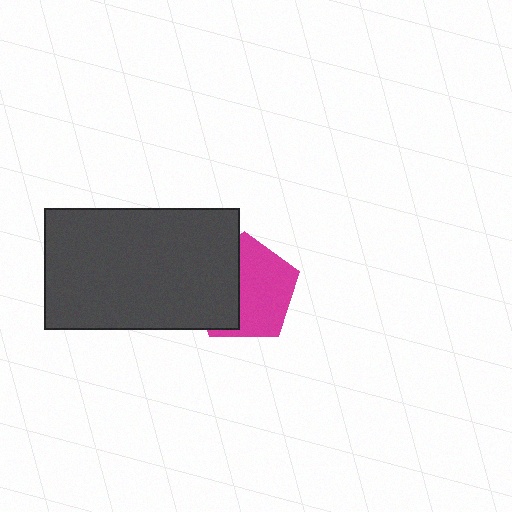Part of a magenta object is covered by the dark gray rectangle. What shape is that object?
It is a pentagon.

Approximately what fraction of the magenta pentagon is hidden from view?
Roughly 41% of the magenta pentagon is hidden behind the dark gray rectangle.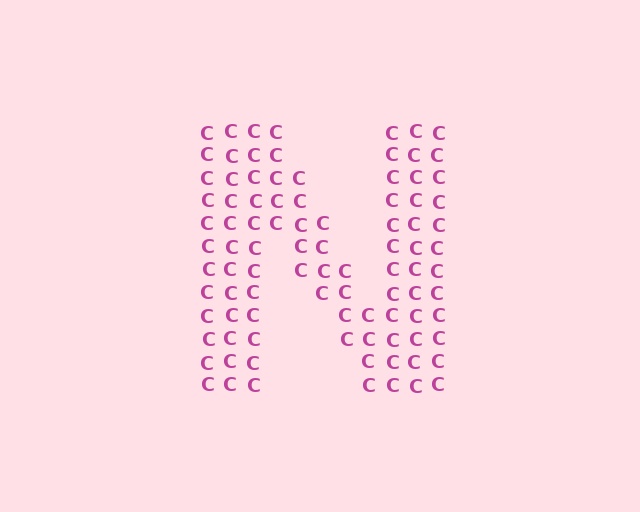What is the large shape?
The large shape is the letter N.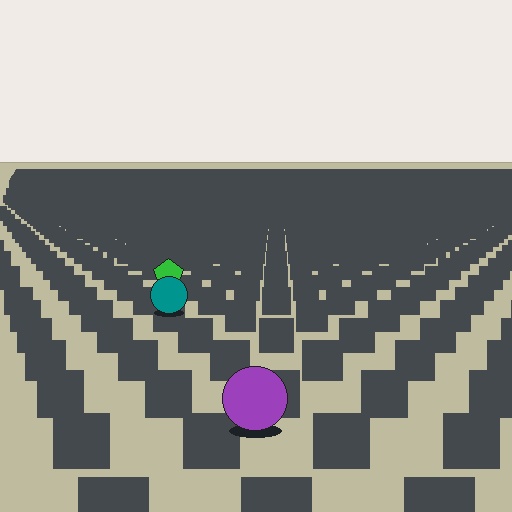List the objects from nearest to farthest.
From nearest to farthest: the purple circle, the teal circle, the green pentagon.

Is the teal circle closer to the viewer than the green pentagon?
Yes. The teal circle is closer — you can tell from the texture gradient: the ground texture is coarser near it.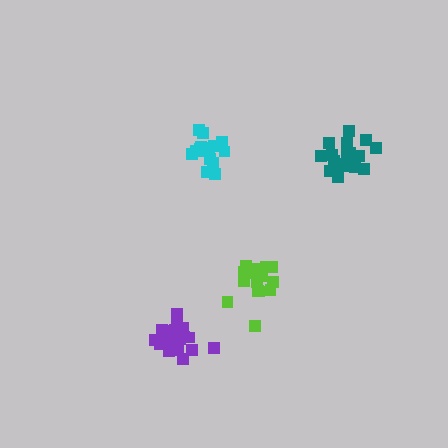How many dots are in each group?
Group 1: 21 dots, Group 2: 16 dots, Group 3: 20 dots, Group 4: 16 dots (73 total).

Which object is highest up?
The cyan cluster is topmost.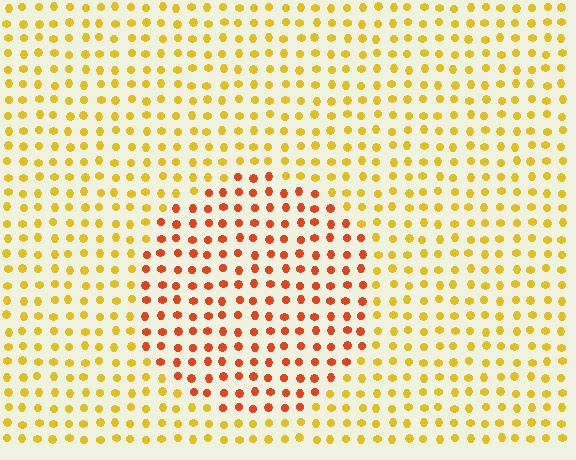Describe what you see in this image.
The image is filled with small yellow elements in a uniform arrangement. A circle-shaped region is visible where the elements are tinted to a slightly different hue, forming a subtle color boundary.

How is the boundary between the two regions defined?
The boundary is defined purely by a slight shift in hue (about 39 degrees). Spacing, size, and orientation are identical on both sides.